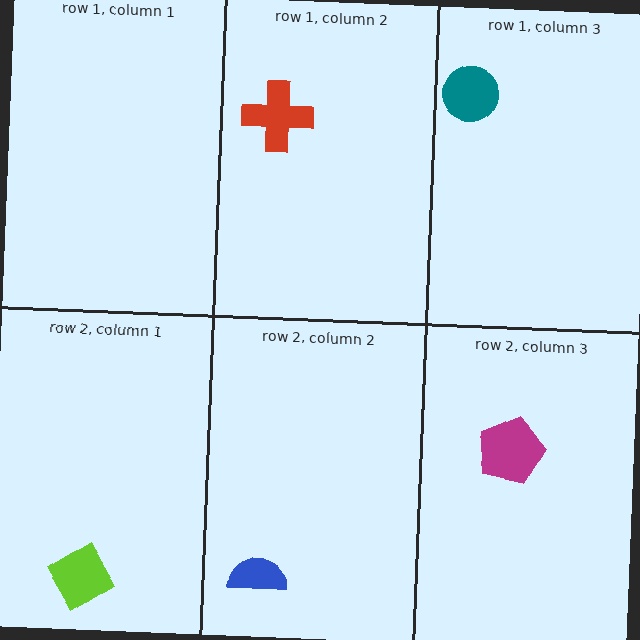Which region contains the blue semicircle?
The row 2, column 2 region.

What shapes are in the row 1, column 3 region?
The teal circle.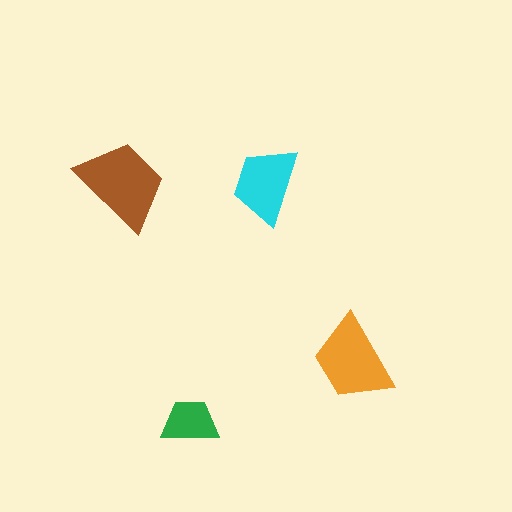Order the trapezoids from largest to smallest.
the brown one, the orange one, the cyan one, the green one.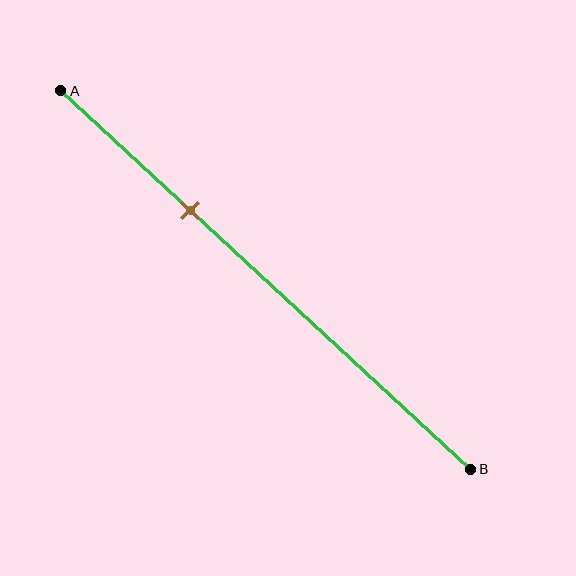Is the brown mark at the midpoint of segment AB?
No, the mark is at about 30% from A, not at the 50% midpoint.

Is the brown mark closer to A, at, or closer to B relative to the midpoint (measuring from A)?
The brown mark is closer to point A than the midpoint of segment AB.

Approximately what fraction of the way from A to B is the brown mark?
The brown mark is approximately 30% of the way from A to B.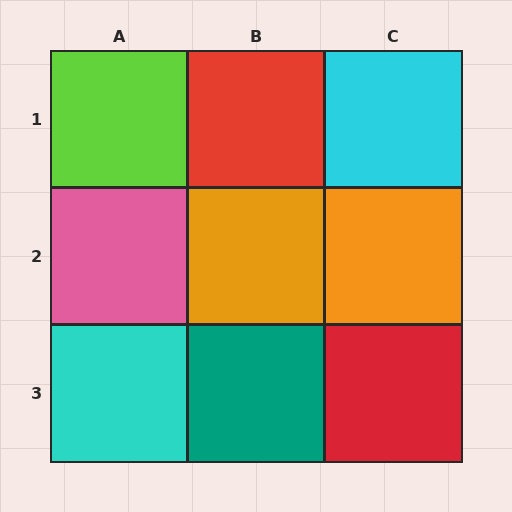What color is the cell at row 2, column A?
Pink.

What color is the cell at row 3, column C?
Red.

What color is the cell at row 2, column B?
Orange.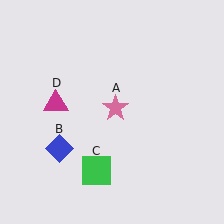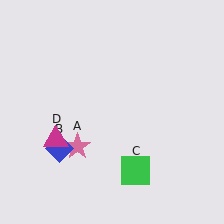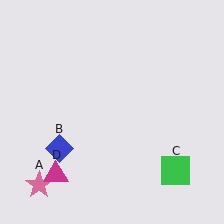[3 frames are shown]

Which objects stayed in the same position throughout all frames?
Blue diamond (object B) remained stationary.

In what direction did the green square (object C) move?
The green square (object C) moved right.